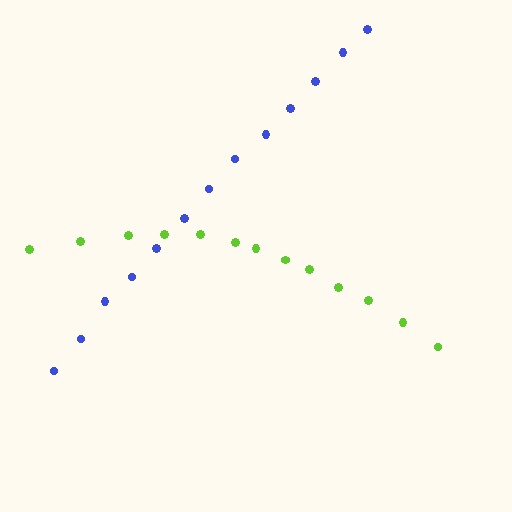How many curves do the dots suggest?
There are 2 distinct paths.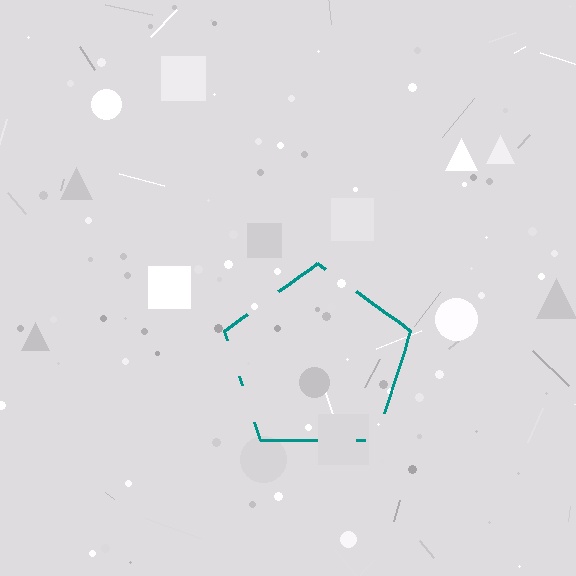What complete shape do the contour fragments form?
The contour fragments form a pentagon.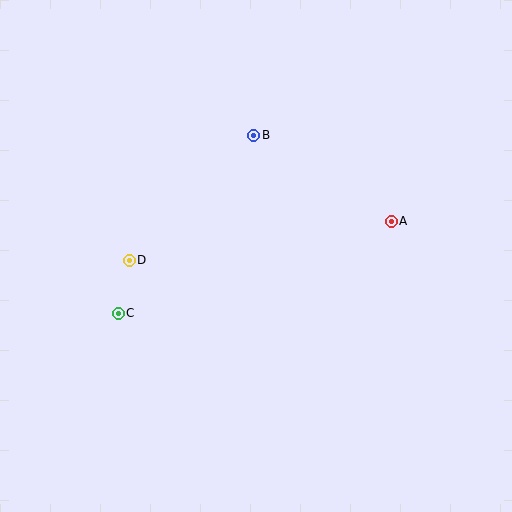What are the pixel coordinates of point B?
Point B is at (254, 135).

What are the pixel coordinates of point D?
Point D is at (129, 260).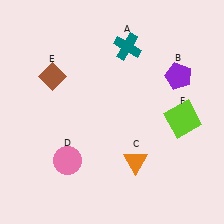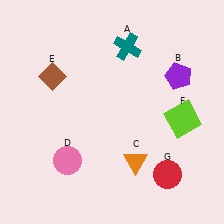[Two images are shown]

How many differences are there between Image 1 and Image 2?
There is 1 difference between the two images.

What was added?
A red circle (G) was added in Image 2.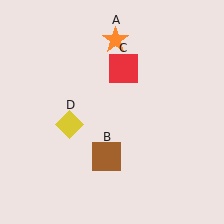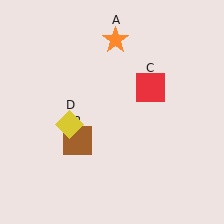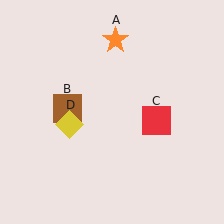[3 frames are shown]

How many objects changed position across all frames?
2 objects changed position: brown square (object B), red square (object C).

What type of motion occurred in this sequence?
The brown square (object B), red square (object C) rotated clockwise around the center of the scene.